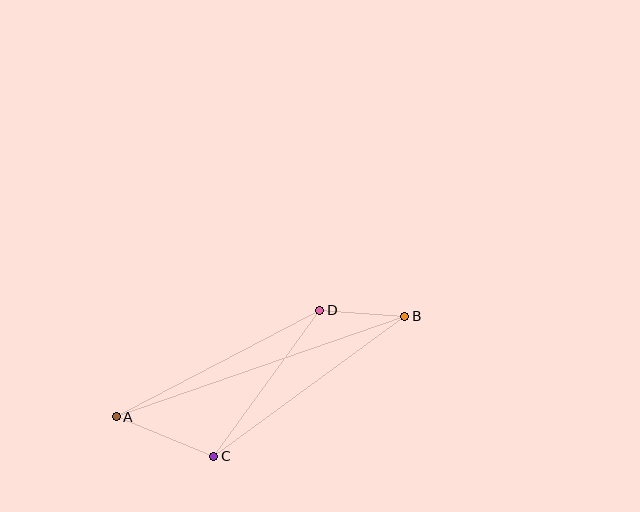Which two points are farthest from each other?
Points A and B are farthest from each other.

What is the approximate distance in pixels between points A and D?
The distance between A and D is approximately 230 pixels.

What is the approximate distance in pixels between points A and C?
The distance between A and C is approximately 105 pixels.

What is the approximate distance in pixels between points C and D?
The distance between C and D is approximately 180 pixels.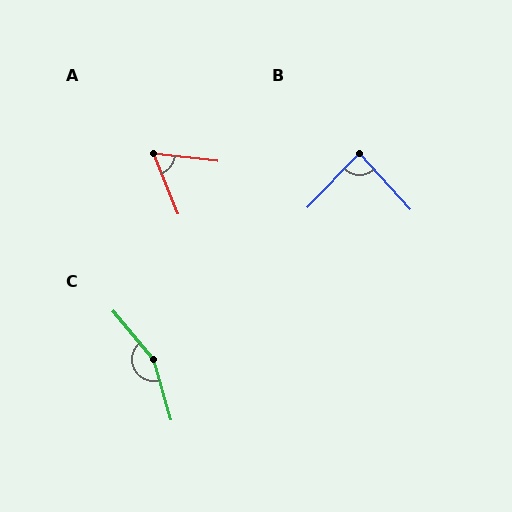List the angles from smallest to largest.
A (62°), B (86°), C (155°).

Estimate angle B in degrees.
Approximately 86 degrees.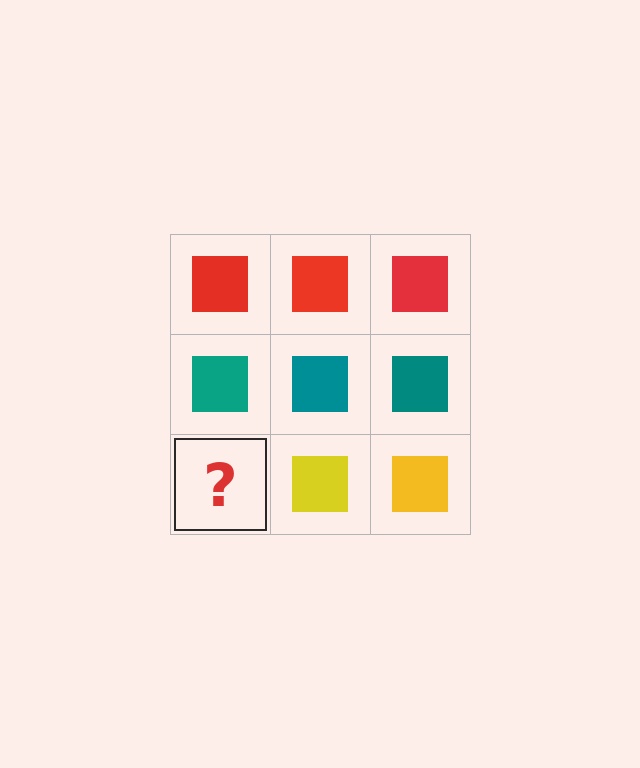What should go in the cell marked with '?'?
The missing cell should contain a yellow square.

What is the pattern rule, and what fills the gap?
The rule is that each row has a consistent color. The gap should be filled with a yellow square.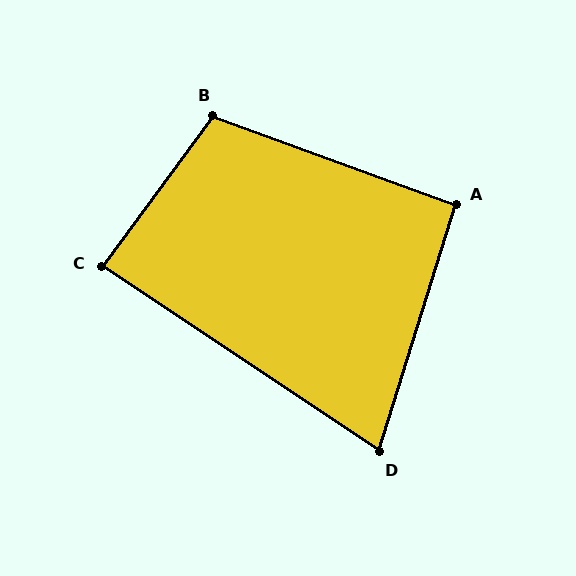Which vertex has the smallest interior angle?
D, at approximately 74 degrees.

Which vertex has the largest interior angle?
B, at approximately 106 degrees.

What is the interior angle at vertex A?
Approximately 93 degrees (approximately right).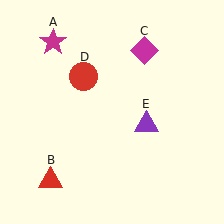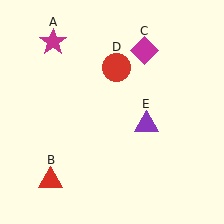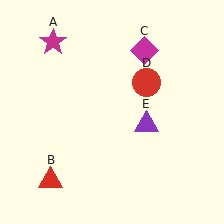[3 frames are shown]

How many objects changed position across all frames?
1 object changed position: red circle (object D).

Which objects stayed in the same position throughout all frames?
Magenta star (object A) and red triangle (object B) and magenta diamond (object C) and purple triangle (object E) remained stationary.